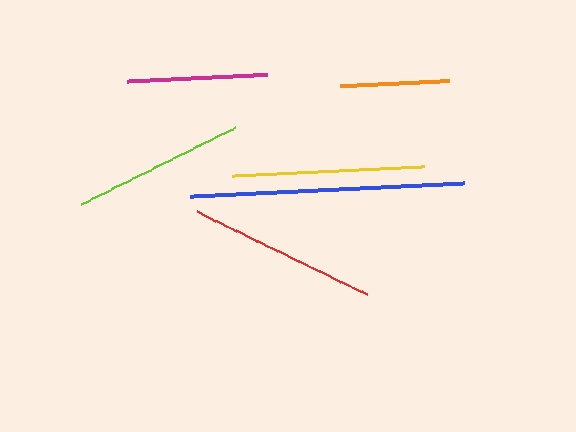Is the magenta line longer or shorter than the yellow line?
The yellow line is longer than the magenta line.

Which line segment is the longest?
The blue line is the longest at approximately 274 pixels.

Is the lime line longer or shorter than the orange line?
The lime line is longer than the orange line.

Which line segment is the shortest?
The orange line is the shortest at approximately 110 pixels.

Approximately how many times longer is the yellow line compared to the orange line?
The yellow line is approximately 1.7 times the length of the orange line.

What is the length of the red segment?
The red segment is approximately 190 pixels long.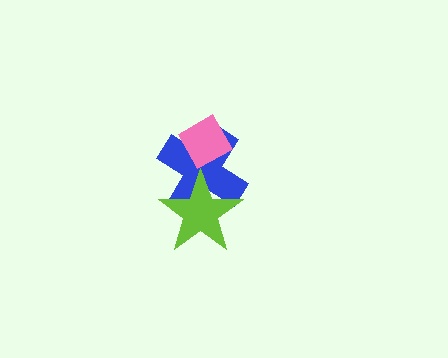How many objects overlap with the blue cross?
2 objects overlap with the blue cross.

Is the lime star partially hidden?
No, no other shape covers it.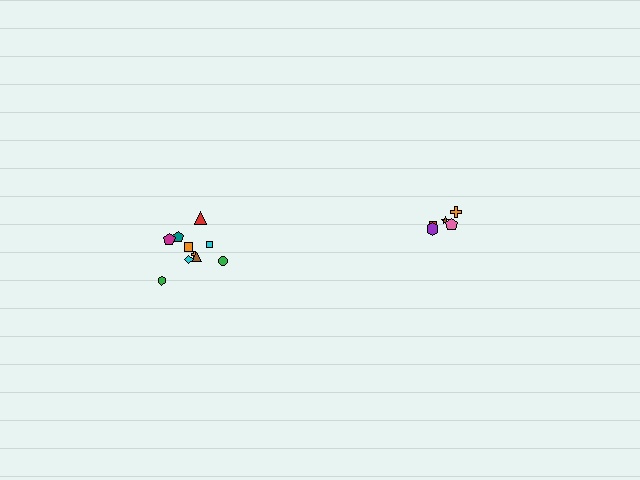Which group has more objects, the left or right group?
The left group.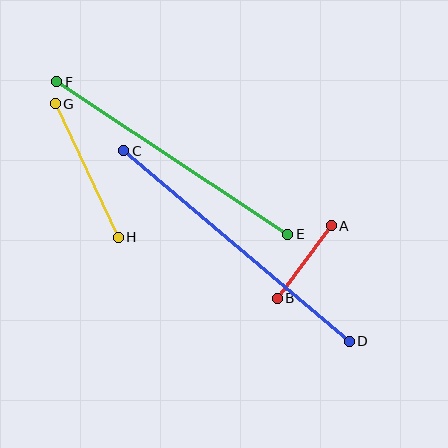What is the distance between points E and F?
The distance is approximately 277 pixels.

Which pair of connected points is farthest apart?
Points C and D are farthest apart.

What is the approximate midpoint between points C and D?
The midpoint is at approximately (236, 246) pixels.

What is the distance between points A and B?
The distance is approximately 90 pixels.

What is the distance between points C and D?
The distance is approximately 295 pixels.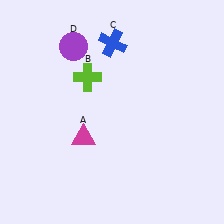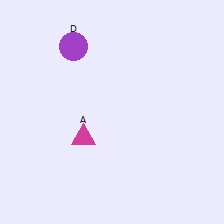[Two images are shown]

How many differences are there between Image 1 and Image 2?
There are 2 differences between the two images.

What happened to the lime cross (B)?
The lime cross (B) was removed in Image 2. It was in the top-left area of Image 1.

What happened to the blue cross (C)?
The blue cross (C) was removed in Image 2. It was in the top-right area of Image 1.